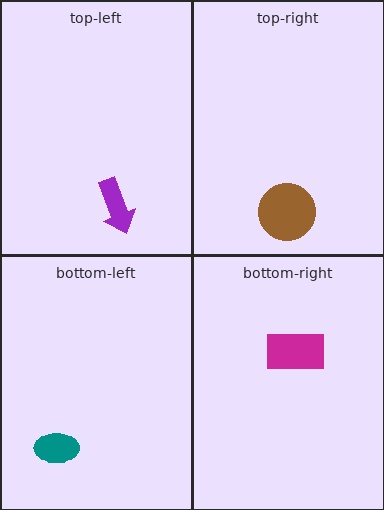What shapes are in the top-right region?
The brown circle.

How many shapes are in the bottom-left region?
1.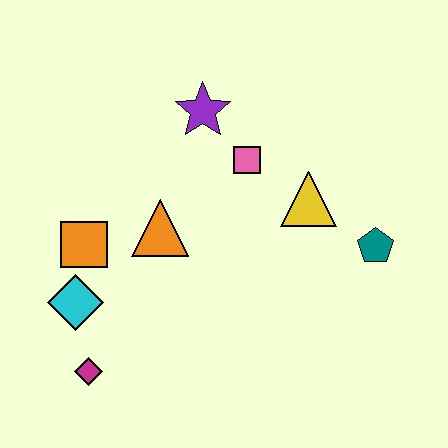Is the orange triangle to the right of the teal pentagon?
No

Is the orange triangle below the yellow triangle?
Yes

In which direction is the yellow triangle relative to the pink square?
The yellow triangle is to the right of the pink square.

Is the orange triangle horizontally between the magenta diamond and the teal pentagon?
Yes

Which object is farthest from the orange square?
The teal pentagon is farthest from the orange square.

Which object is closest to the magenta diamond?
The cyan diamond is closest to the magenta diamond.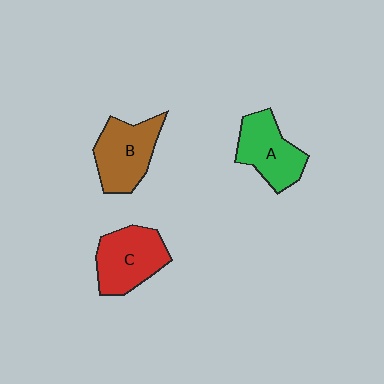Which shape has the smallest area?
Shape A (green).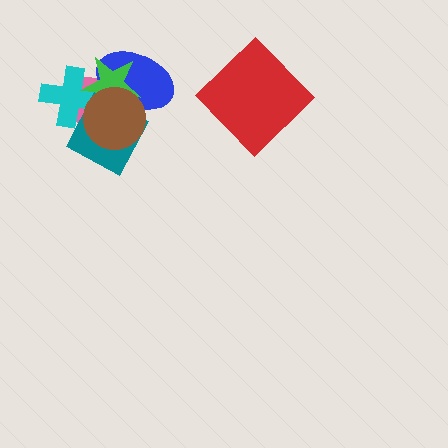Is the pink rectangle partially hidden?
Yes, it is partially covered by another shape.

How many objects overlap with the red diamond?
0 objects overlap with the red diamond.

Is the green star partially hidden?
Yes, it is partially covered by another shape.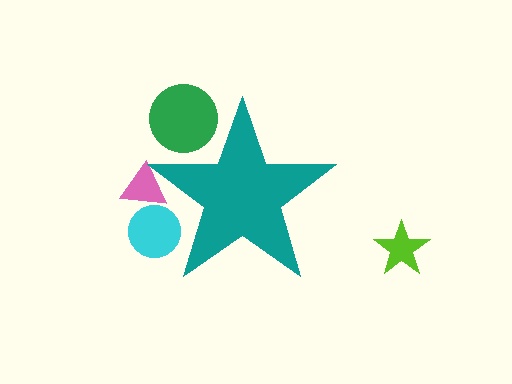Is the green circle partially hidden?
Yes, the green circle is partially hidden behind the teal star.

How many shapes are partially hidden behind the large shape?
3 shapes are partially hidden.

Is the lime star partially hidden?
No, the lime star is fully visible.